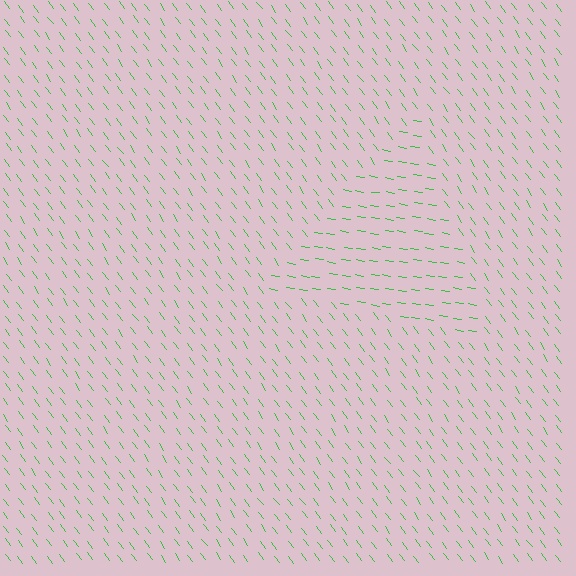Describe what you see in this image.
The image is filled with small green line segments. A triangle region in the image has lines oriented differently from the surrounding lines, creating a visible texture boundary.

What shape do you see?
I see a triangle.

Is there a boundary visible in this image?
Yes, there is a texture boundary formed by a change in line orientation.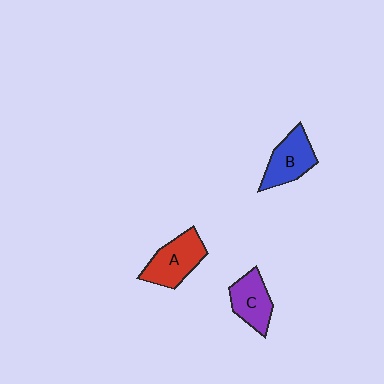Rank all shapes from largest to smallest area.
From largest to smallest: A (red), B (blue), C (purple).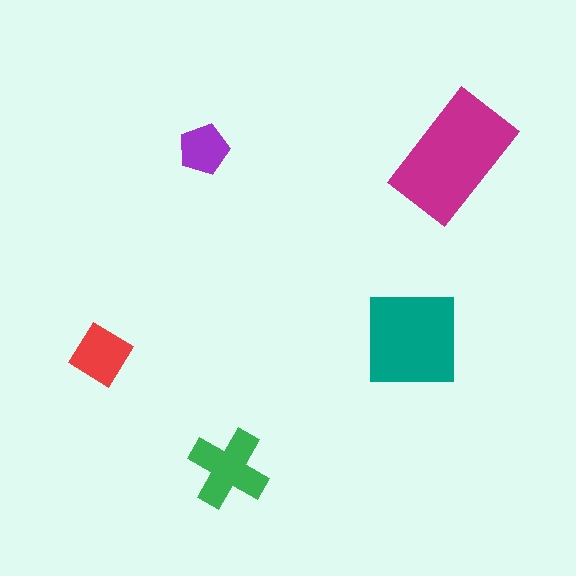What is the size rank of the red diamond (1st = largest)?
4th.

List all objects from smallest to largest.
The purple pentagon, the red diamond, the green cross, the teal square, the magenta rectangle.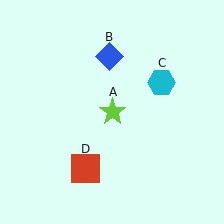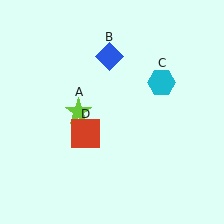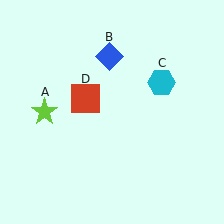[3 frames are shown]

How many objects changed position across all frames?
2 objects changed position: lime star (object A), red square (object D).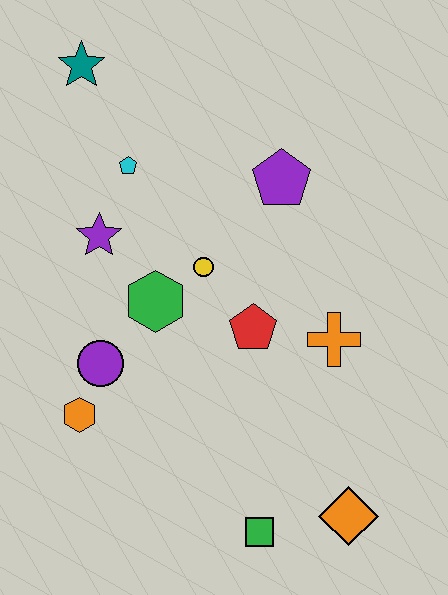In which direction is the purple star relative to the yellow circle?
The purple star is to the left of the yellow circle.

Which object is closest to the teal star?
The cyan pentagon is closest to the teal star.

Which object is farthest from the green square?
The teal star is farthest from the green square.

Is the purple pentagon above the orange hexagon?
Yes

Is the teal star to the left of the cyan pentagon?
Yes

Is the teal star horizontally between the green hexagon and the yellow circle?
No